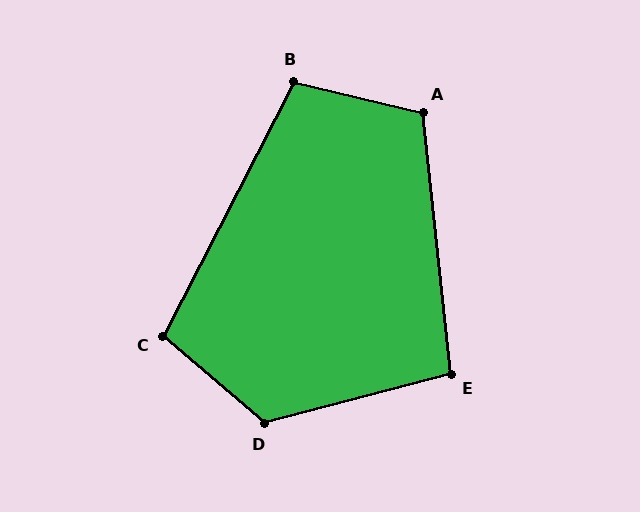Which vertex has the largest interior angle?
D, at approximately 124 degrees.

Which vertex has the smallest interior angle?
E, at approximately 99 degrees.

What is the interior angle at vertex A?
Approximately 110 degrees (obtuse).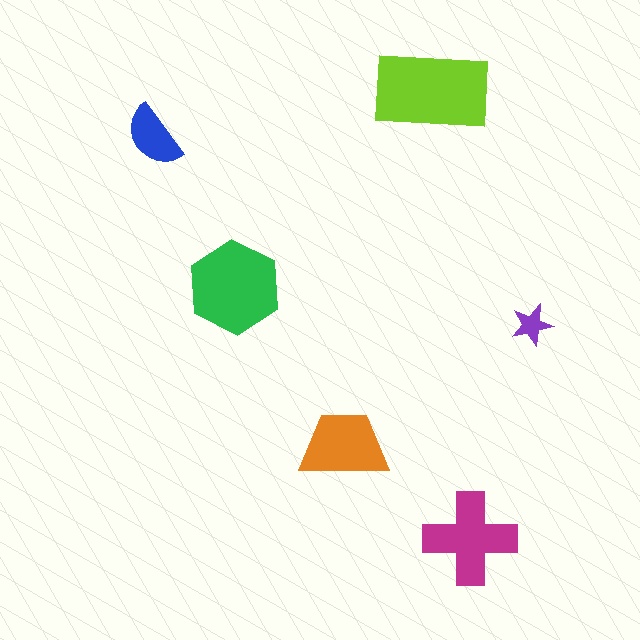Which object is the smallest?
The purple star.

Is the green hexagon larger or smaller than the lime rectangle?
Smaller.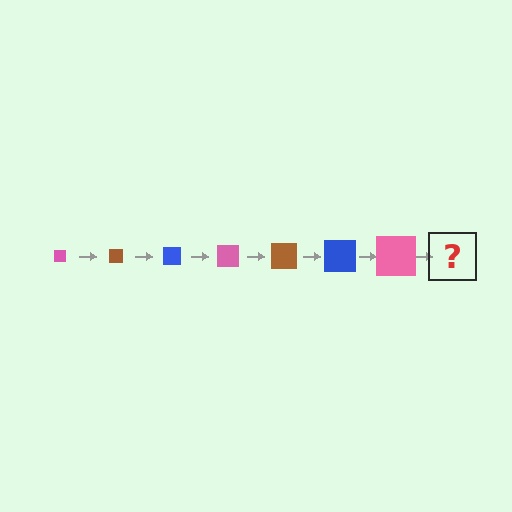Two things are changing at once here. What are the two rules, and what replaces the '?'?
The two rules are that the square grows larger each step and the color cycles through pink, brown, and blue. The '?' should be a brown square, larger than the previous one.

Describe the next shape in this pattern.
It should be a brown square, larger than the previous one.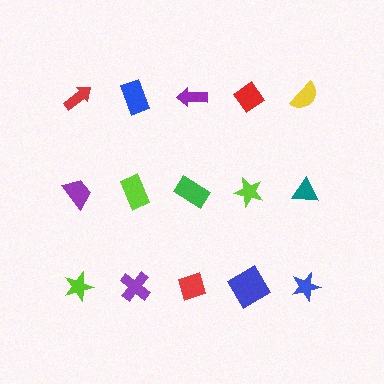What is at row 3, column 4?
A blue diamond.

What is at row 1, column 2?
A blue rectangle.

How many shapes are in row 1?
5 shapes.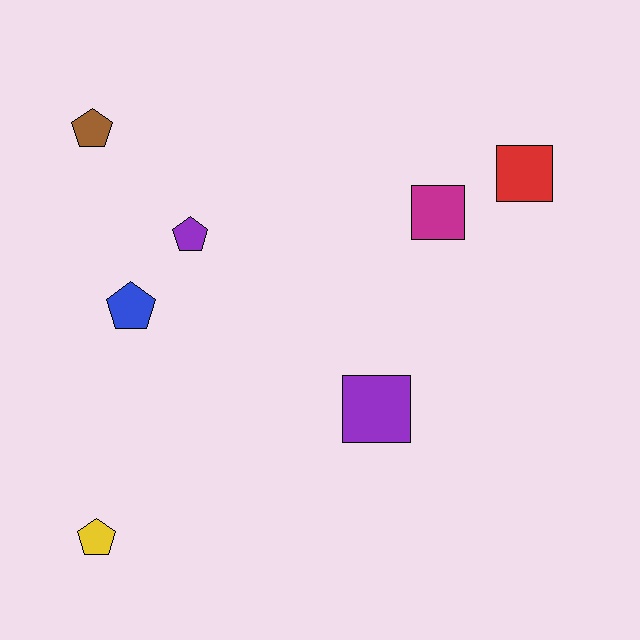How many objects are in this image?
There are 7 objects.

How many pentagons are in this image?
There are 4 pentagons.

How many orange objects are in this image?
There are no orange objects.